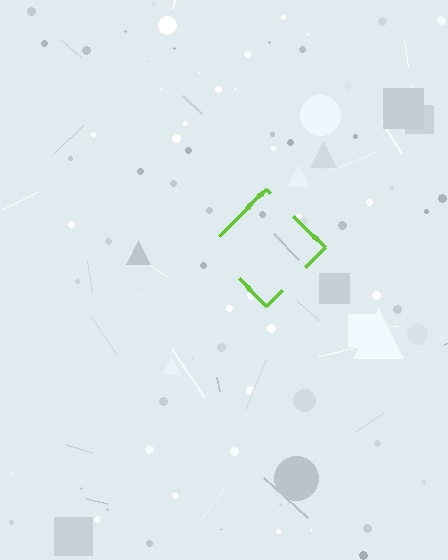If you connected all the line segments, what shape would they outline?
They would outline a diamond.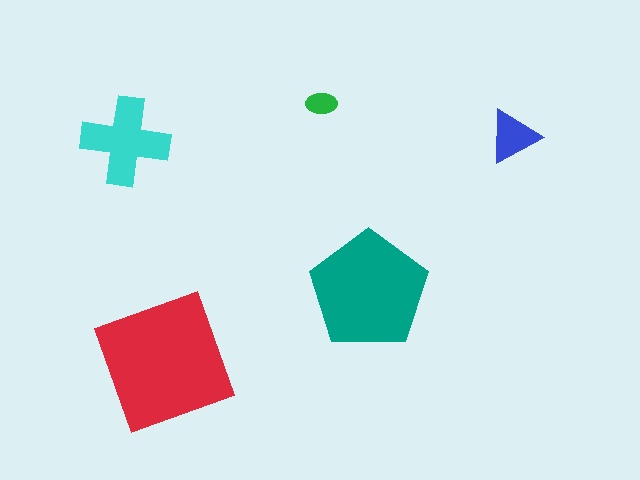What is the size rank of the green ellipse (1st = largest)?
5th.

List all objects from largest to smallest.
The red square, the teal pentagon, the cyan cross, the blue triangle, the green ellipse.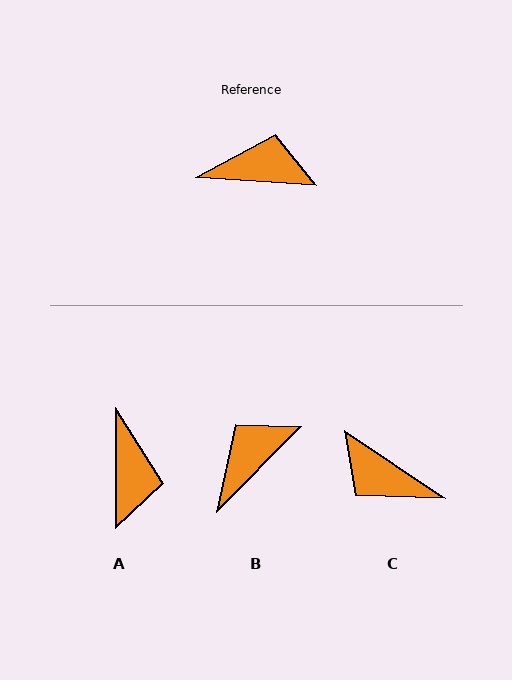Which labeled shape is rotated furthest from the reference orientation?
C, about 150 degrees away.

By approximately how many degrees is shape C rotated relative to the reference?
Approximately 150 degrees counter-clockwise.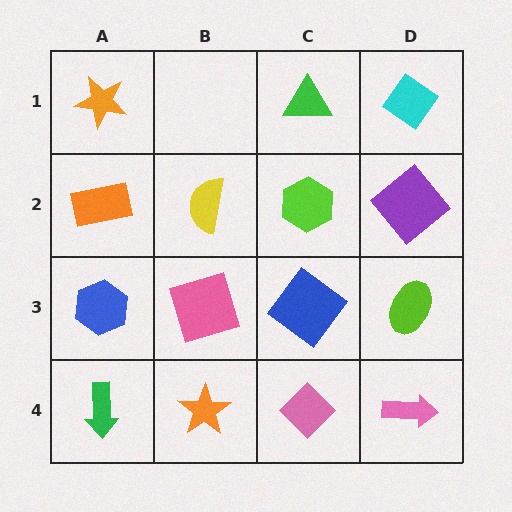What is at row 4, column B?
An orange star.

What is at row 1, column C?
A green triangle.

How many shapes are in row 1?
3 shapes.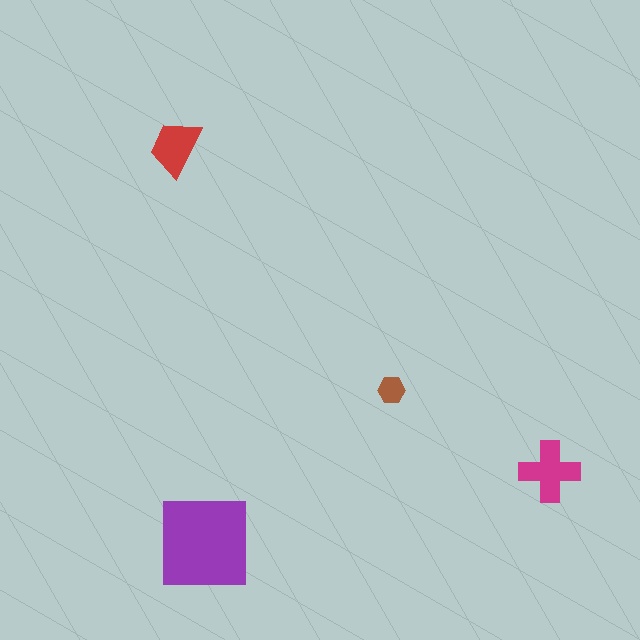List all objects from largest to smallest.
The purple square, the magenta cross, the red trapezoid, the brown hexagon.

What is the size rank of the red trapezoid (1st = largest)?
3rd.